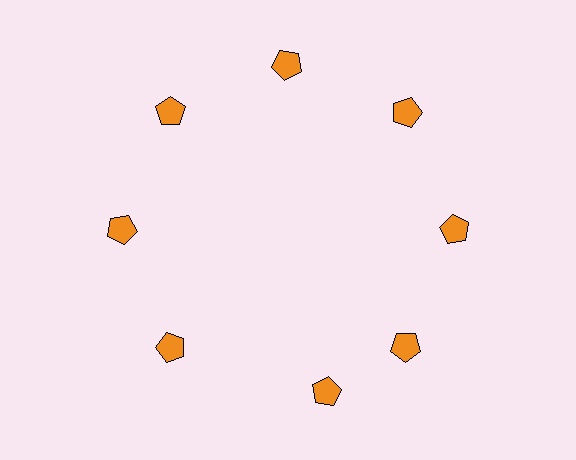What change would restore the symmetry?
The symmetry would be restored by rotating it back into even spacing with its neighbors so that all 8 pentagons sit at equal angles and equal distance from the center.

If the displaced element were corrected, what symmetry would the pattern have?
It would have 8-fold rotational symmetry — the pattern would map onto itself every 45 degrees.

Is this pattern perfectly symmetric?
No. The 8 orange pentagons are arranged in a ring, but one element near the 6 o'clock position is rotated out of alignment along the ring, breaking the 8-fold rotational symmetry.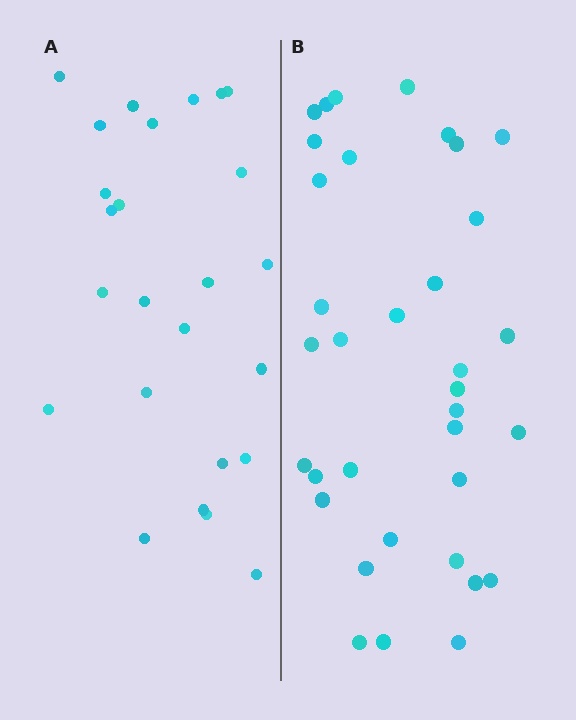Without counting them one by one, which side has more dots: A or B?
Region B (the right region) has more dots.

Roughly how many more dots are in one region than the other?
Region B has roughly 10 or so more dots than region A.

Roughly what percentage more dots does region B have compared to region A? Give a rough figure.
About 40% more.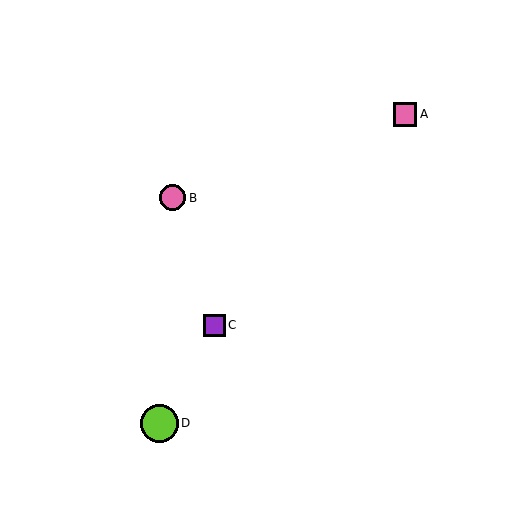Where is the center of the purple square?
The center of the purple square is at (214, 325).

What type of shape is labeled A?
Shape A is a pink square.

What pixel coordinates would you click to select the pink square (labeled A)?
Click at (405, 114) to select the pink square A.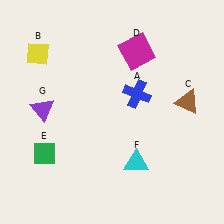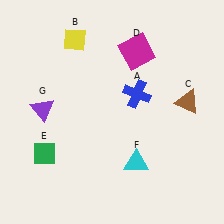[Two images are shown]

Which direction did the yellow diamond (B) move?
The yellow diamond (B) moved right.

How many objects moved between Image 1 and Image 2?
1 object moved between the two images.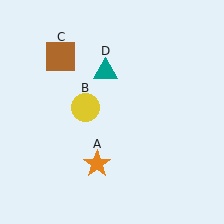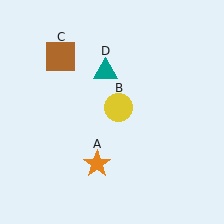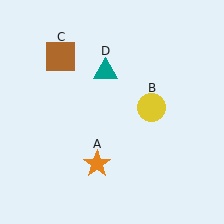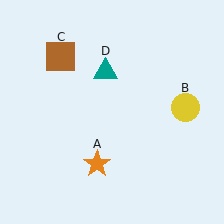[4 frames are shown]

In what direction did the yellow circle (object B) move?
The yellow circle (object B) moved right.